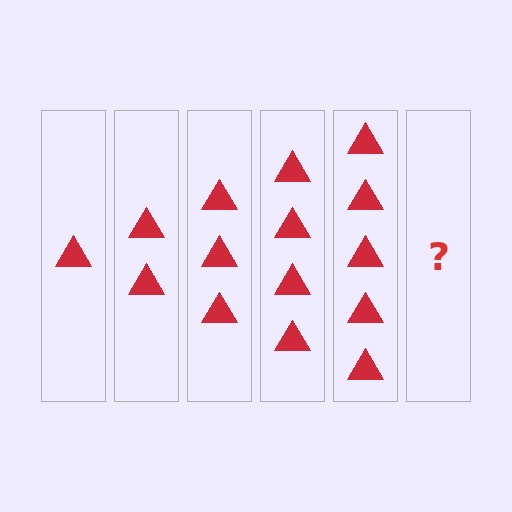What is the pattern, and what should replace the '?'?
The pattern is that each step adds one more triangle. The '?' should be 6 triangles.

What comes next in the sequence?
The next element should be 6 triangles.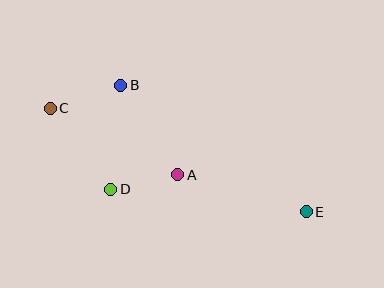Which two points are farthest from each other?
Points C and E are farthest from each other.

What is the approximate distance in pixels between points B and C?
The distance between B and C is approximately 74 pixels.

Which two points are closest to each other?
Points A and D are closest to each other.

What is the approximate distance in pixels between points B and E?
The distance between B and E is approximately 225 pixels.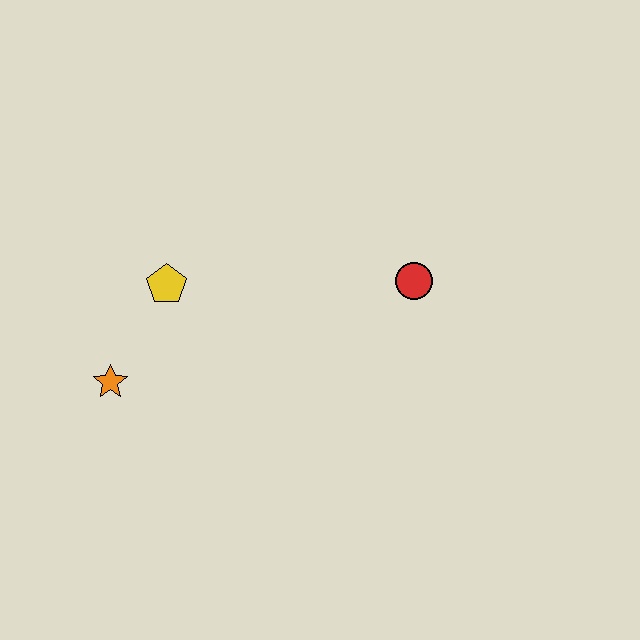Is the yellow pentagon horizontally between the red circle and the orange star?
Yes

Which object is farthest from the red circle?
The orange star is farthest from the red circle.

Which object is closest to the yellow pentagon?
The orange star is closest to the yellow pentagon.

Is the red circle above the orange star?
Yes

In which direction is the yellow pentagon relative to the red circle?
The yellow pentagon is to the left of the red circle.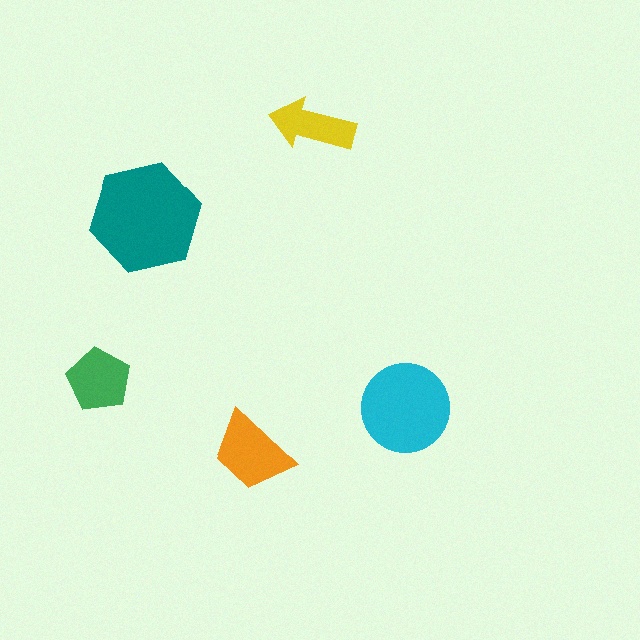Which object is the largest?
The teal hexagon.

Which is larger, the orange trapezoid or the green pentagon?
The orange trapezoid.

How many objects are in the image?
There are 5 objects in the image.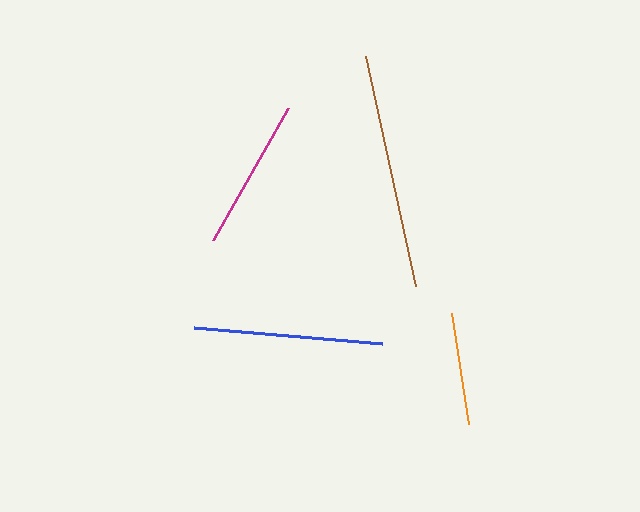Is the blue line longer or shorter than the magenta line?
The blue line is longer than the magenta line.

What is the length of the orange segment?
The orange segment is approximately 113 pixels long.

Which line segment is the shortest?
The orange line is the shortest at approximately 113 pixels.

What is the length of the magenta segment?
The magenta segment is approximately 151 pixels long.